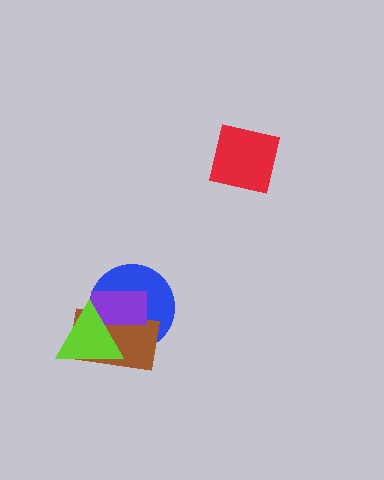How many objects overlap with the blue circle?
3 objects overlap with the blue circle.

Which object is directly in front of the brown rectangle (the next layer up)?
The purple rectangle is directly in front of the brown rectangle.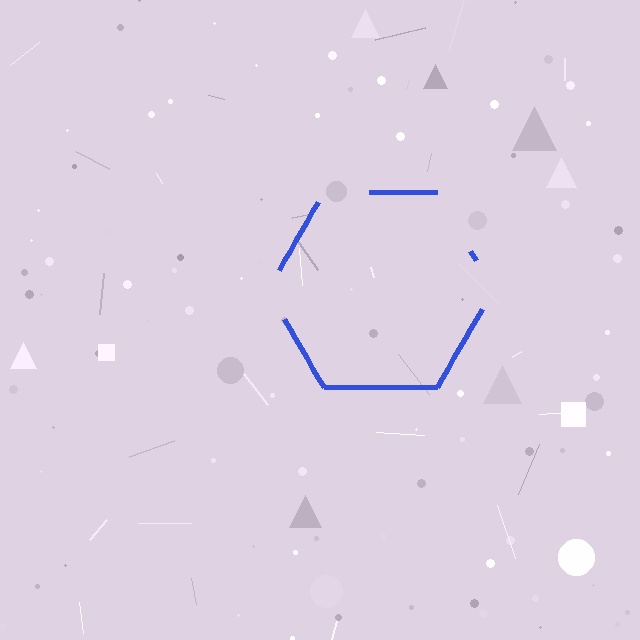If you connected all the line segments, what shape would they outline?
They would outline a hexagon.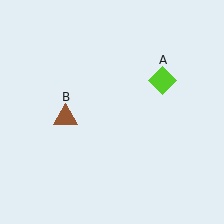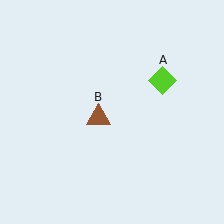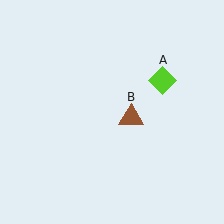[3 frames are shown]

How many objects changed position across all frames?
1 object changed position: brown triangle (object B).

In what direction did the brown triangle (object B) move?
The brown triangle (object B) moved right.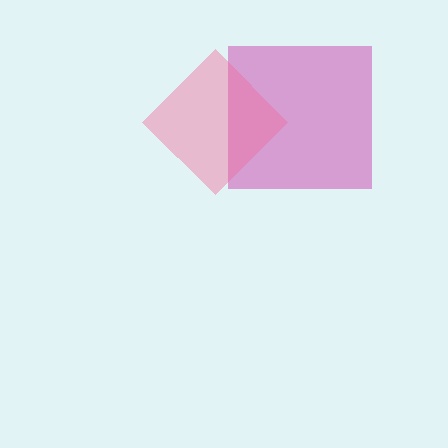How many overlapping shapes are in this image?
There are 2 overlapping shapes in the image.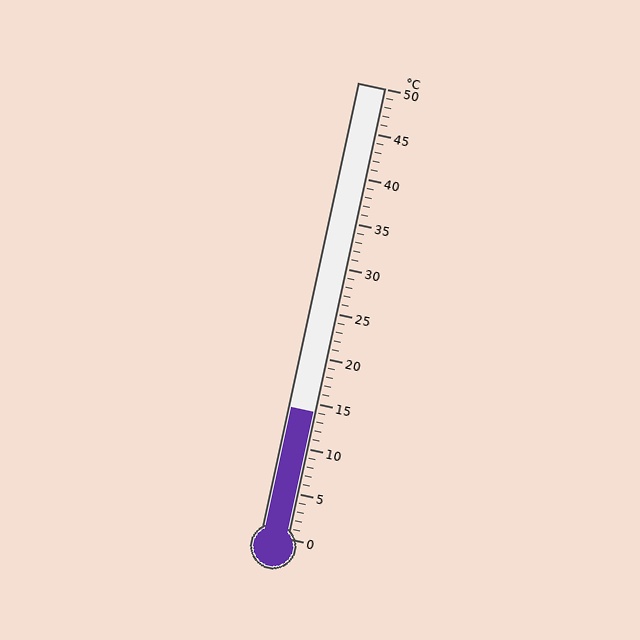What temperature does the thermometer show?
The thermometer shows approximately 14°C.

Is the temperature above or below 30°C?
The temperature is below 30°C.